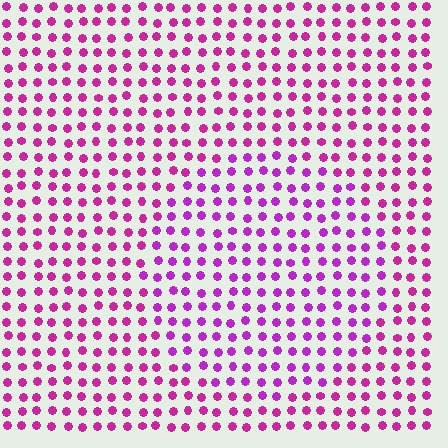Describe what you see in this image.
The image is filled with small magenta elements in a uniform arrangement. A circle-shaped region is visible where the elements are tinted to a slightly different hue, forming a subtle color boundary.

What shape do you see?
I see a circle.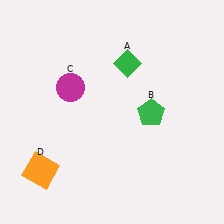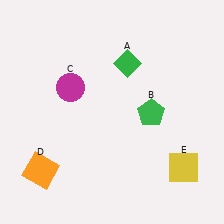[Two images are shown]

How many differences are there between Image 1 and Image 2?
There is 1 difference between the two images.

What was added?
A yellow square (E) was added in Image 2.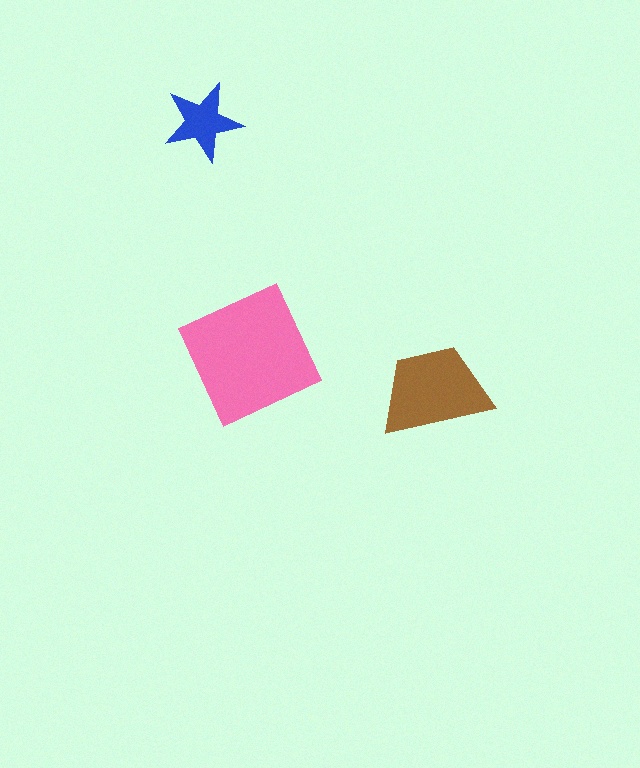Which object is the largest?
The pink square.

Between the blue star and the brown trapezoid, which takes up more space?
The brown trapezoid.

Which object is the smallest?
The blue star.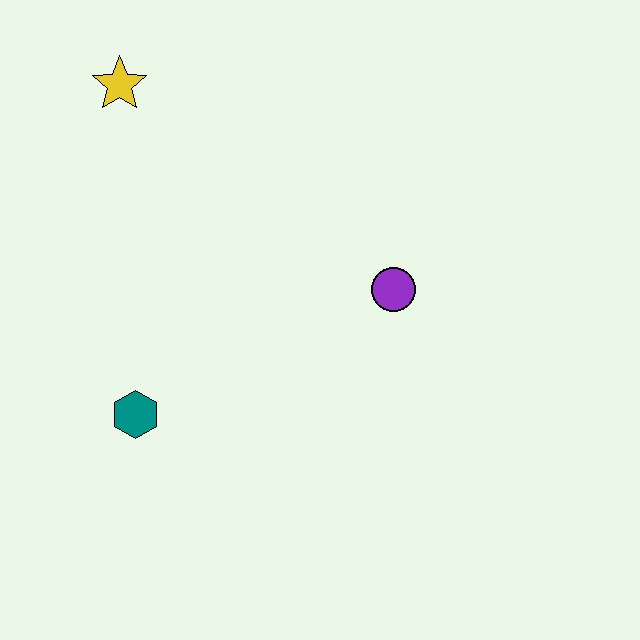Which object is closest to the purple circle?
The teal hexagon is closest to the purple circle.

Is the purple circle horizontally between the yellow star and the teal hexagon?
No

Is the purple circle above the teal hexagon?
Yes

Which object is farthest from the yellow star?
The purple circle is farthest from the yellow star.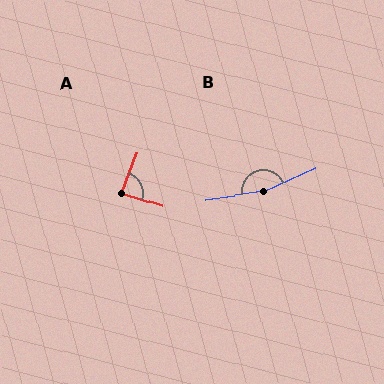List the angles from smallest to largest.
A (87°), B (165°).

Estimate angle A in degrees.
Approximately 87 degrees.